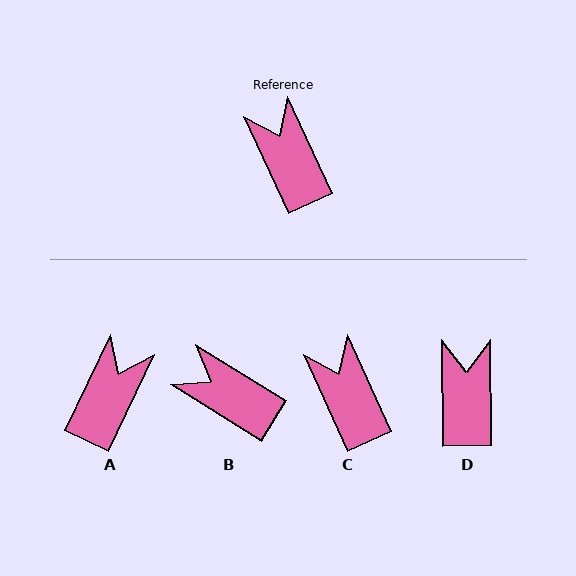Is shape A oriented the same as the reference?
No, it is off by about 50 degrees.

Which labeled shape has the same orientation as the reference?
C.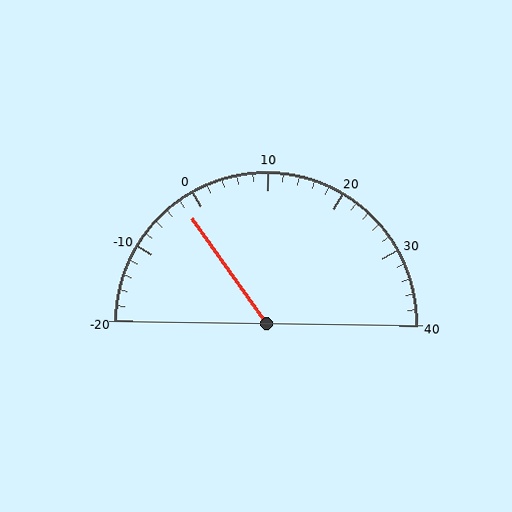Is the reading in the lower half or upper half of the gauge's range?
The reading is in the lower half of the range (-20 to 40).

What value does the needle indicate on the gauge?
The needle indicates approximately -2.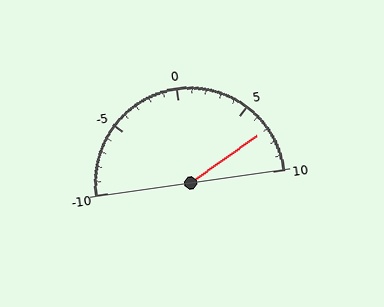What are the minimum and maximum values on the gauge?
The gauge ranges from -10 to 10.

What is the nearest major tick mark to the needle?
The nearest major tick mark is 5.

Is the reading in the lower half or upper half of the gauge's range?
The reading is in the upper half of the range (-10 to 10).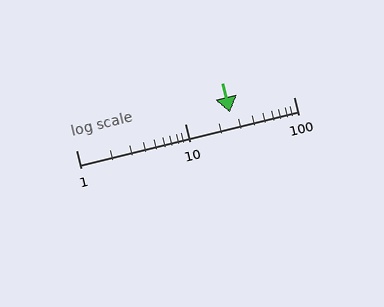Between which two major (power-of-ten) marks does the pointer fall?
The pointer is between 10 and 100.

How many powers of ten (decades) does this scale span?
The scale spans 2 decades, from 1 to 100.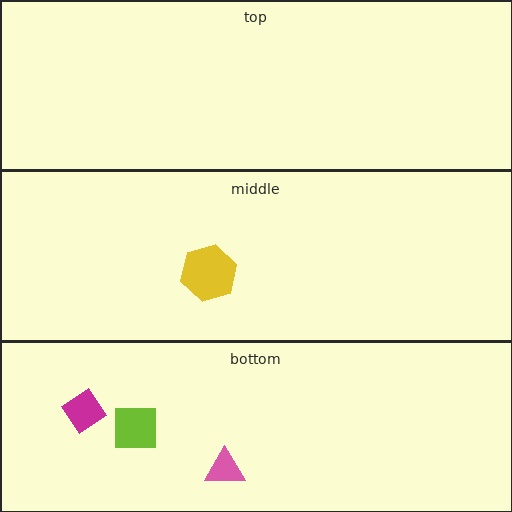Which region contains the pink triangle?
The bottom region.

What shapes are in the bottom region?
The magenta diamond, the lime square, the pink triangle.